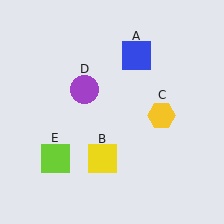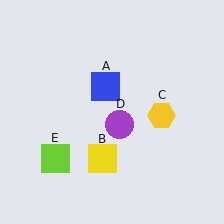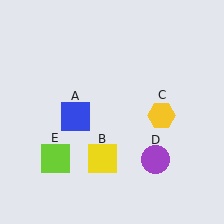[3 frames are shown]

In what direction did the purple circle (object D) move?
The purple circle (object D) moved down and to the right.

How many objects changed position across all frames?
2 objects changed position: blue square (object A), purple circle (object D).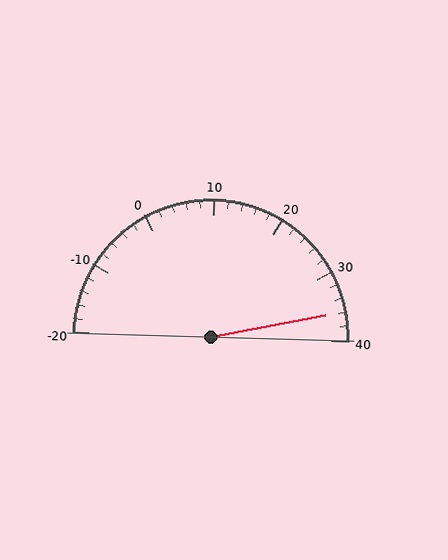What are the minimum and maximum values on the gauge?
The gauge ranges from -20 to 40.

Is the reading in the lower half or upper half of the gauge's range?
The reading is in the upper half of the range (-20 to 40).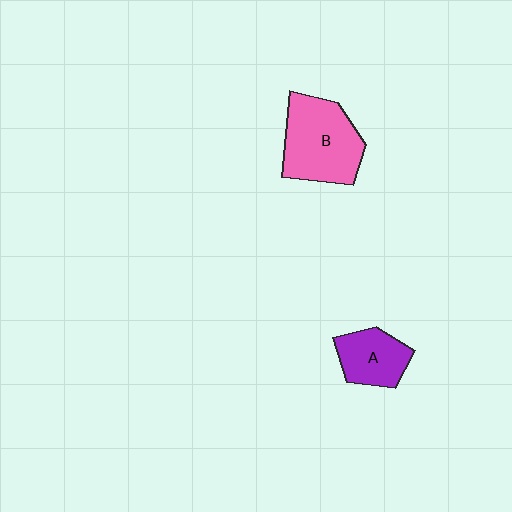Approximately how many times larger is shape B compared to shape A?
Approximately 1.7 times.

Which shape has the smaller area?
Shape A (purple).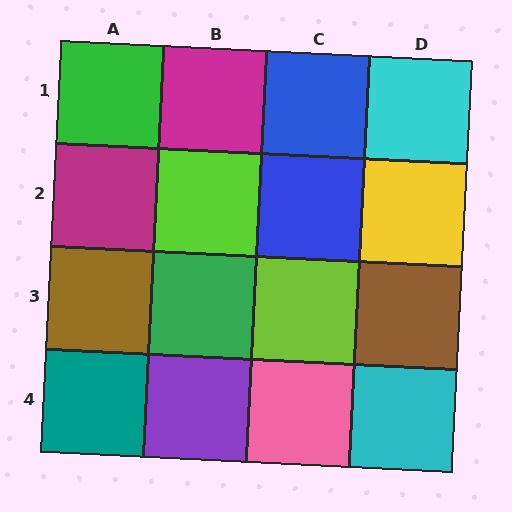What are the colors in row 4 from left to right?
Teal, purple, pink, cyan.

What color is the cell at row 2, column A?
Magenta.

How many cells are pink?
1 cell is pink.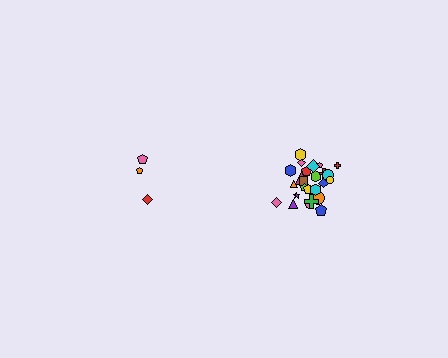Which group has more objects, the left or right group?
The right group.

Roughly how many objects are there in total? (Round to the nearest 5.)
Roughly 30 objects in total.